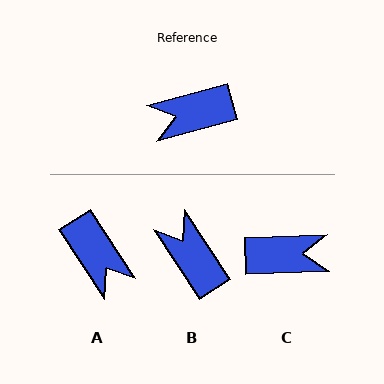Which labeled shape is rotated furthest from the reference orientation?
C, about 167 degrees away.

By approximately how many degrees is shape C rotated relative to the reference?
Approximately 167 degrees counter-clockwise.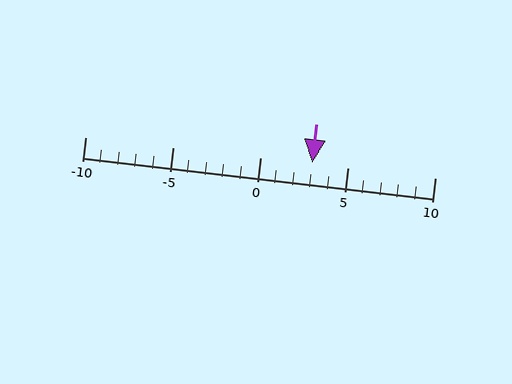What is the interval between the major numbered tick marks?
The major tick marks are spaced 5 units apart.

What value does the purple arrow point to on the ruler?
The purple arrow points to approximately 3.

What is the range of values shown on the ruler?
The ruler shows values from -10 to 10.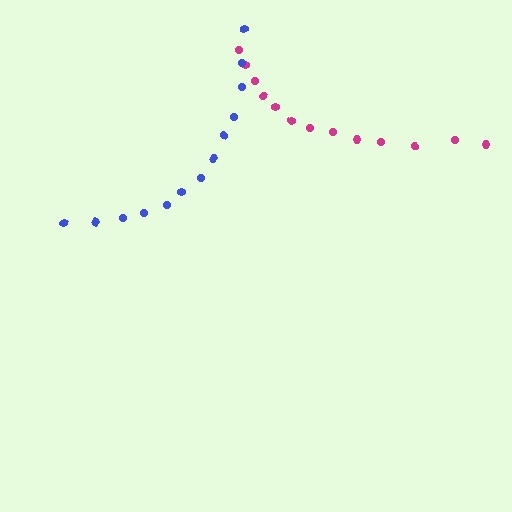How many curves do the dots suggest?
There are 2 distinct paths.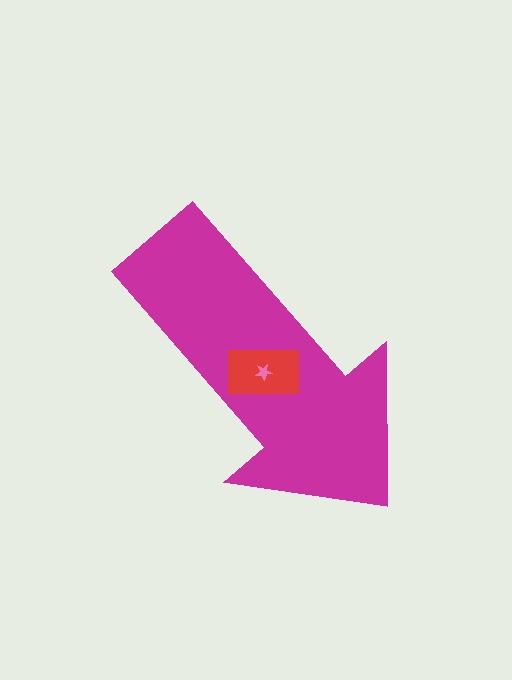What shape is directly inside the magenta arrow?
The red rectangle.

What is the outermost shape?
The magenta arrow.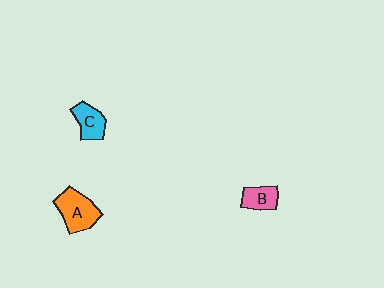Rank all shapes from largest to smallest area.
From largest to smallest: A (orange), C (cyan), B (pink).